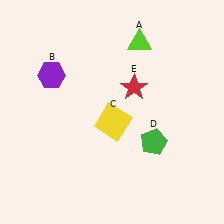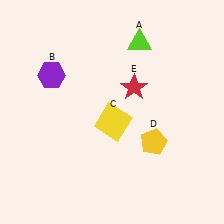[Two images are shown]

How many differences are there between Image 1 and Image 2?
There is 1 difference between the two images.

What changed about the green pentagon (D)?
In Image 1, D is green. In Image 2, it changed to yellow.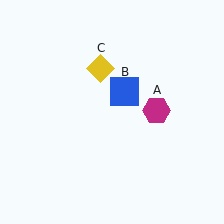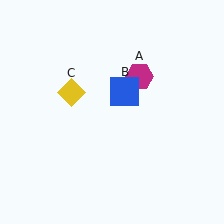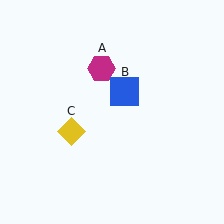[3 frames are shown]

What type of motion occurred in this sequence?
The magenta hexagon (object A), yellow diamond (object C) rotated counterclockwise around the center of the scene.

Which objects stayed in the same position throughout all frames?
Blue square (object B) remained stationary.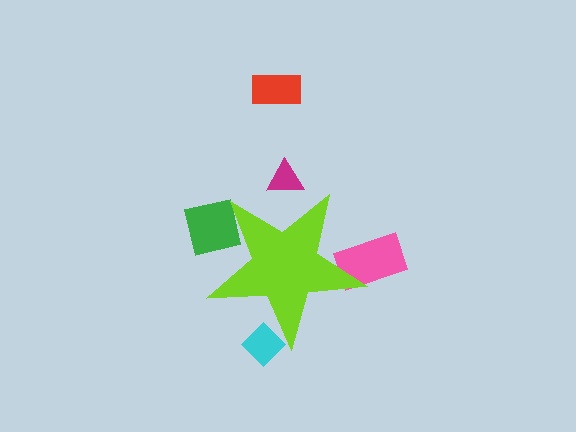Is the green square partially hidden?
Yes, the green square is partially hidden behind the lime star.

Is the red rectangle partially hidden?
No, the red rectangle is fully visible.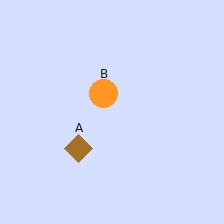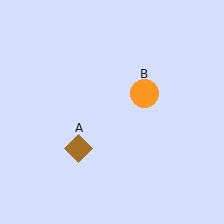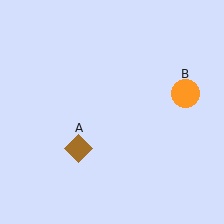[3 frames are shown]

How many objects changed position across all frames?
1 object changed position: orange circle (object B).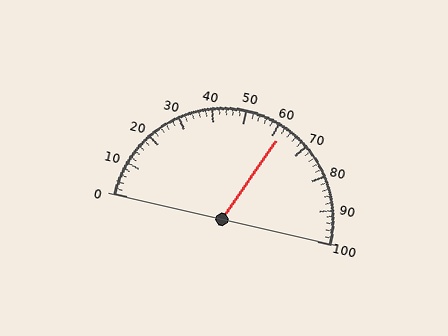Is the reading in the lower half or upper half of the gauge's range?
The reading is in the upper half of the range (0 to 100).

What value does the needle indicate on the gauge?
The needle indicates approximately 62.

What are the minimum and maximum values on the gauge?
The gauge ranges from 0 to 100.